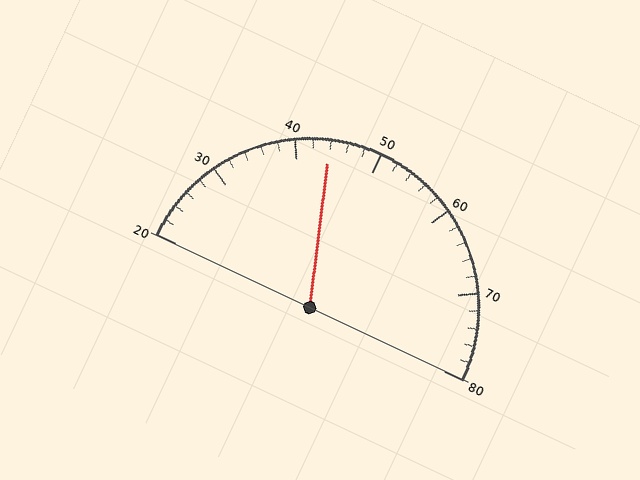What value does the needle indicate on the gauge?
The needle indicates approximately 44.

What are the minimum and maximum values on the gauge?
The gauge ranges from 20 to 80.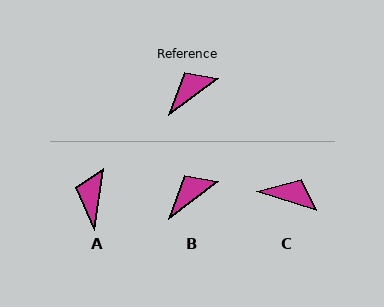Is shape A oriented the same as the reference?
No, it is off by about 45 degrees.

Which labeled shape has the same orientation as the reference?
B.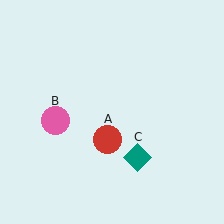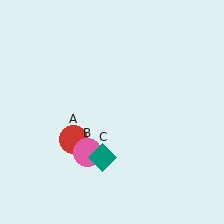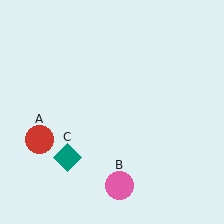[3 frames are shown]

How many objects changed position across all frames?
3 objects changed position: red circle (object A), pink circle (object B), teal diamond (object C).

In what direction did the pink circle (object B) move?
The pink circle (object B) moved down and to the right.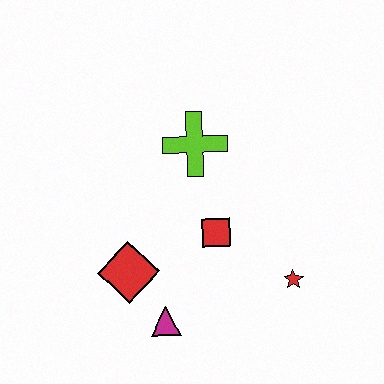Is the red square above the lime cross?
No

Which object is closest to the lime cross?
The red square is closest to the lime cross.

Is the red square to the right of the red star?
No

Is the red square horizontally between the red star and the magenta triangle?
Yes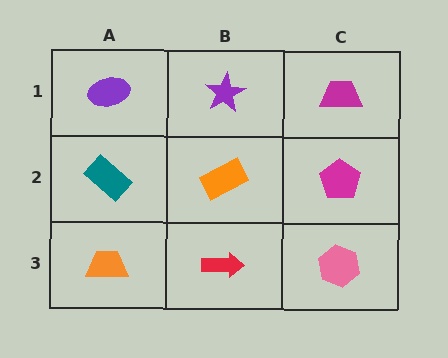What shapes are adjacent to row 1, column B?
An orange rectangle (row 2, column B), a purple ellipse (row 1, column A), a magenta trapezoid (row 1, column C).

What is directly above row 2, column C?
A magenta trapezoid.